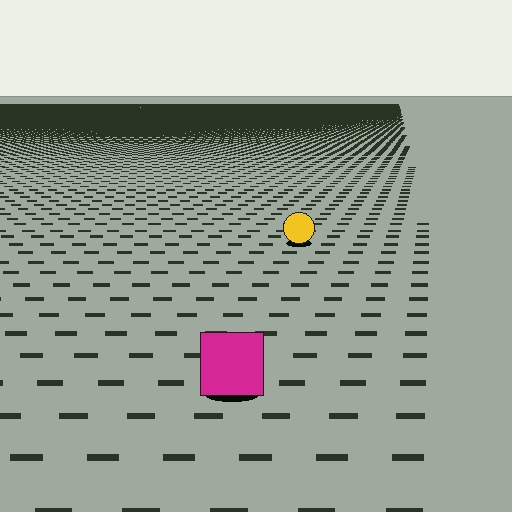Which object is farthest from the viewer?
The yellow circle is farthest from the viewer. It appears smaller and the ground texture around it is denser.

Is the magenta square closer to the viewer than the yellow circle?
Yes. The magenta square is closer — you can tell from the texture gradient: the ground texture is coarser near it.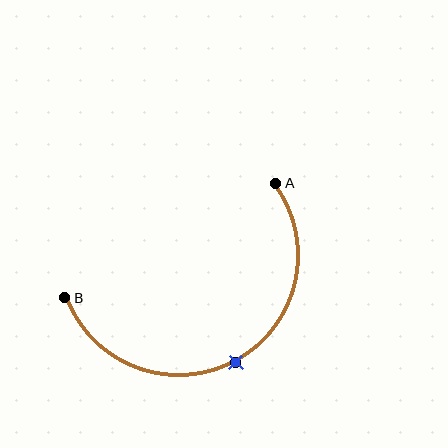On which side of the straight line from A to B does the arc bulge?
The arc bulges below the straight line connecting A and B.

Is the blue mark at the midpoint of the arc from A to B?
Yes. The blue mark lies on the arc at equal arc-length from both A and B — it is the arc midpoint.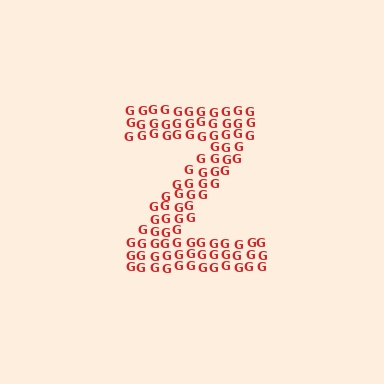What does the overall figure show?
The overall figure shows the letter Z.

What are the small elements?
The small elements are letter G's.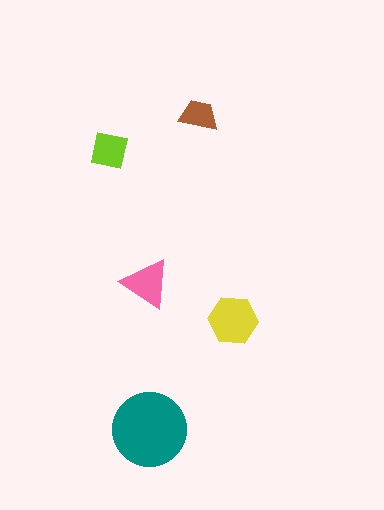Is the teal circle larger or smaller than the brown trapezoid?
Larger.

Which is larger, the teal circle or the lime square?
The teal circle.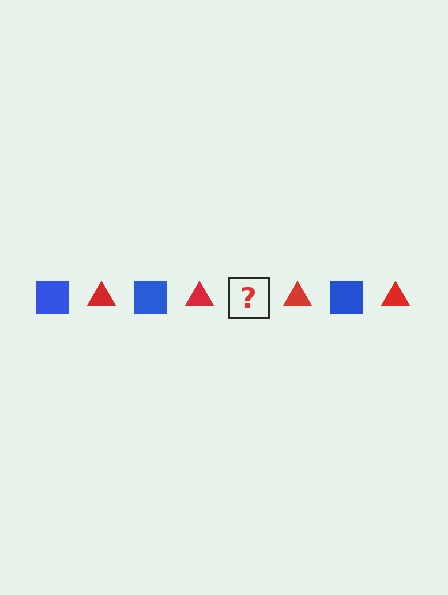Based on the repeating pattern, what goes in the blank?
The blank should be a blue square.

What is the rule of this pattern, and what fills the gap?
The rule is that the pattern alternates between blue square and red triangle. The gap should be filled with a blue square.